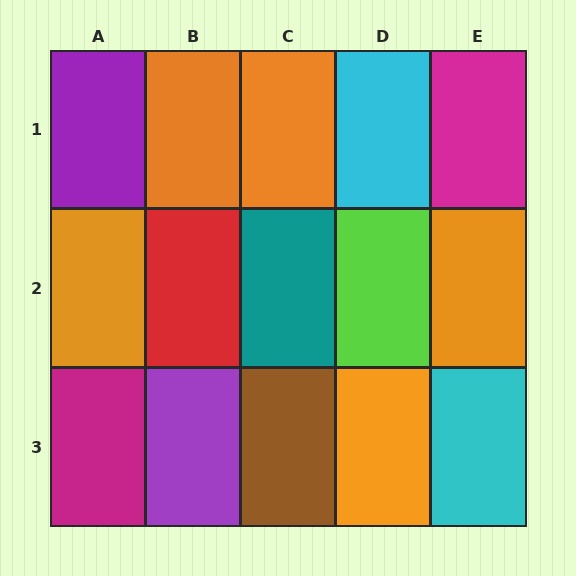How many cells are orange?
5 cells are orange.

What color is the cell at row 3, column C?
Brown.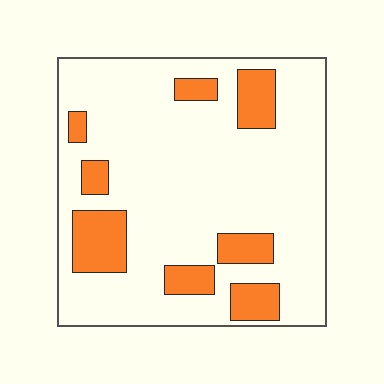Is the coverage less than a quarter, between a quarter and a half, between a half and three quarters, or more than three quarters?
Less than a quarter.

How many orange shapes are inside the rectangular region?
8.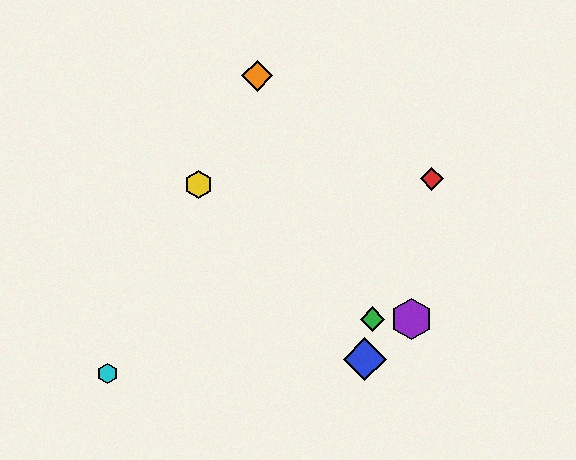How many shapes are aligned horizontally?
2 shapes (the green diamond, the purple hexagon) are aligned horizontally.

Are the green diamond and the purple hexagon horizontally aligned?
Yes, both are at y≈319.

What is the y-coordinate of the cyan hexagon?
The cyan hexagon is at y≈373.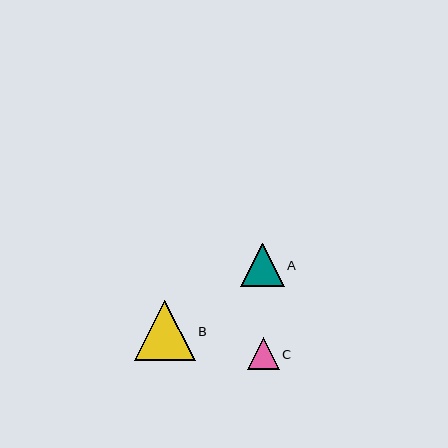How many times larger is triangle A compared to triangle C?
Triangle A is approximately 1.4 times the size of triangle C.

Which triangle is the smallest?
Triangle C is the smallest with a size of approximately 32 pixels.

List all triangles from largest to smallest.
From largest to smallest: B, A, C.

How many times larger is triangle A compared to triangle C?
Triangle A is approximately 1.4 times the size of triangle C.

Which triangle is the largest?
Triangle B is the largest with a size of approximately 61 pixels.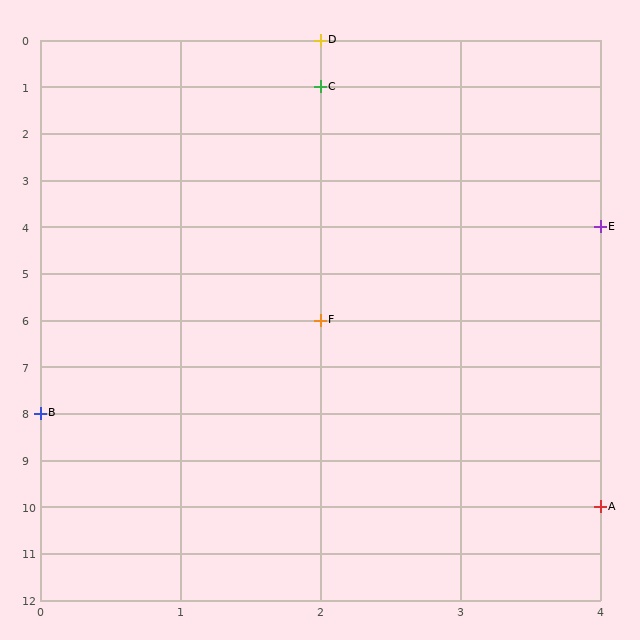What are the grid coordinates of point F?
Point F is at grid coordinates (2, 6).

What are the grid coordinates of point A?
Point A is at grid coordinates (4, 10).